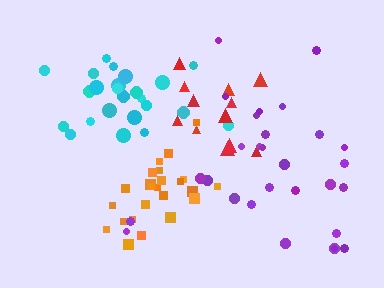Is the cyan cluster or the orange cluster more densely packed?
Orange.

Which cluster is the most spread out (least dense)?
Purple.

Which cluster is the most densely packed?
Orange.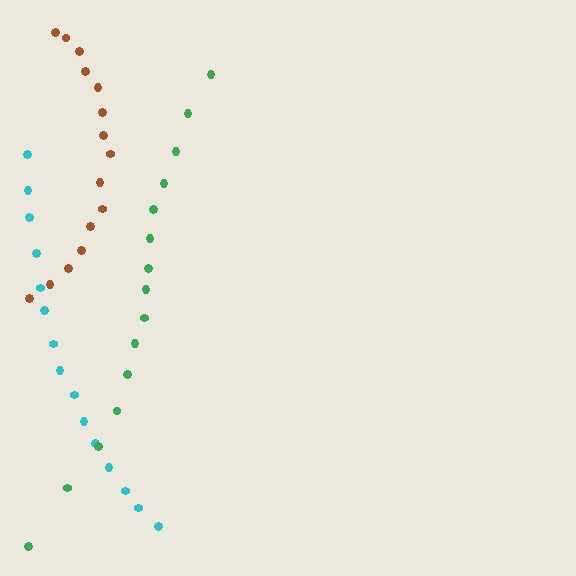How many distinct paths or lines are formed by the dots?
There are 3 distinct paths.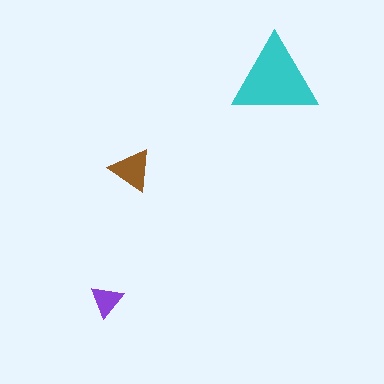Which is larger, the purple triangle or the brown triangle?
The brown one.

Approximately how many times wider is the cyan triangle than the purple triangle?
About 2.5 times wider.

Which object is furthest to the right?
The cyan triangle is rightmost.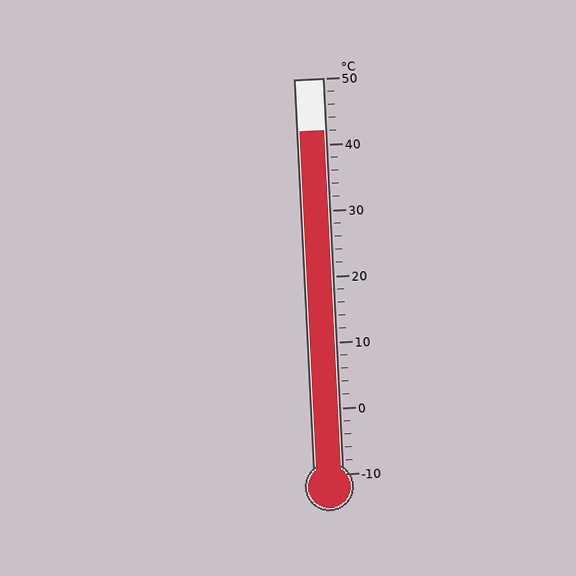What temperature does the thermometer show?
The thermometer shows approximately 42°C.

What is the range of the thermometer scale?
The thermometer scale ranges from -10°C to 50°C.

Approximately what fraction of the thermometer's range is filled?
The thermometer is filled to approximately 85% of its range.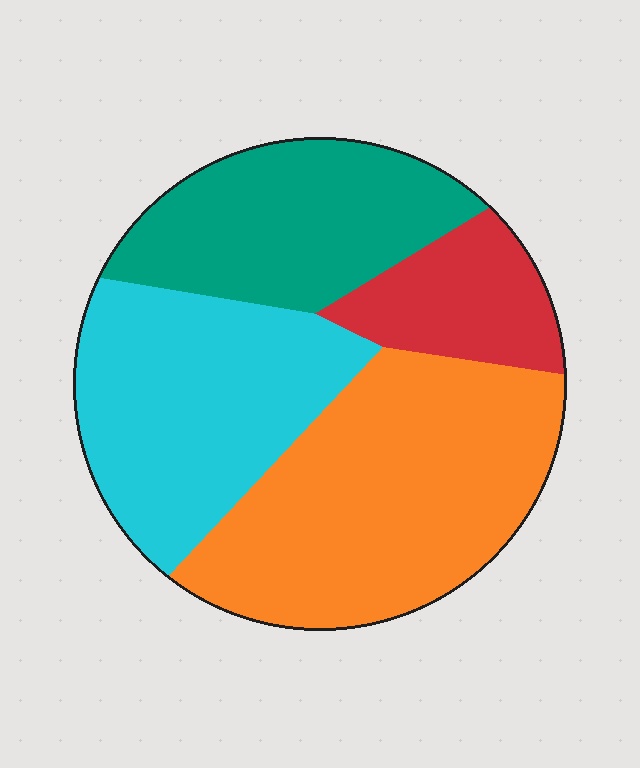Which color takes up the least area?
Red, at roughly 10%.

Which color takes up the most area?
Orange, at roughly 35%.